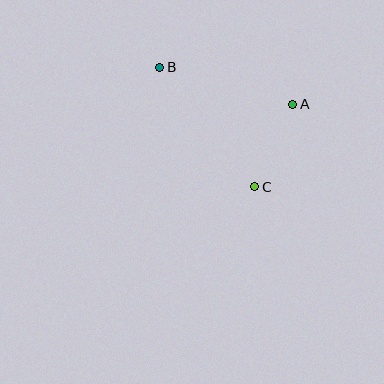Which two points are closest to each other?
Points A and C are closest to each other.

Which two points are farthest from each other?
Points B and C are farthest from each other.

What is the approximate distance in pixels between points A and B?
The distance between A and B is approximately 138 pixels.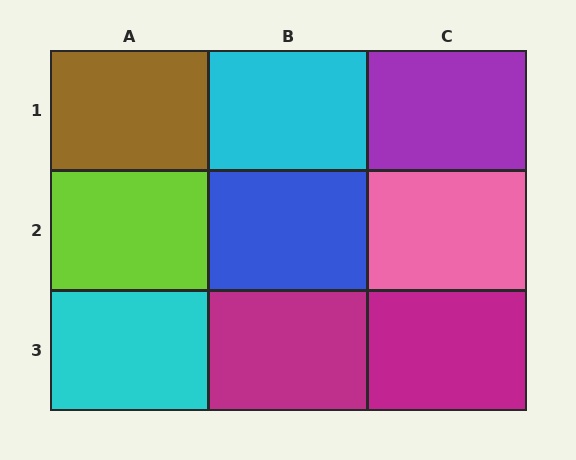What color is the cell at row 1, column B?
Cyan.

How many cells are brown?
1 cell is brown.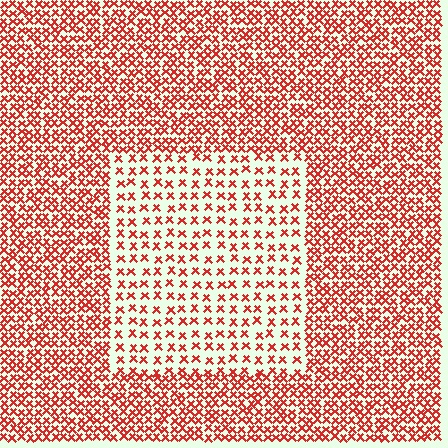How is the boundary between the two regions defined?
The boundary is defined by a change in element density (approximately 2.2x ratio). All elements are the same color, size, and shape.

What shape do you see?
I see a rectangle.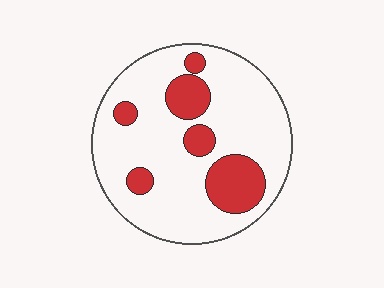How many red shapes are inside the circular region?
6.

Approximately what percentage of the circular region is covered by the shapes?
Approximately 20%.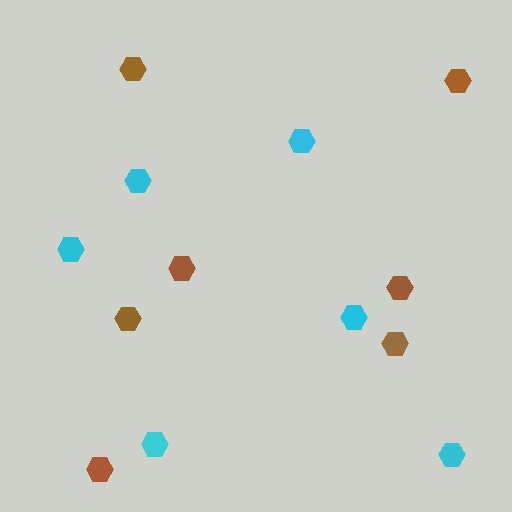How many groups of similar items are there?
There are 2 groups: one group of cyan hexagons (6) and one group of brown hexagons (7).